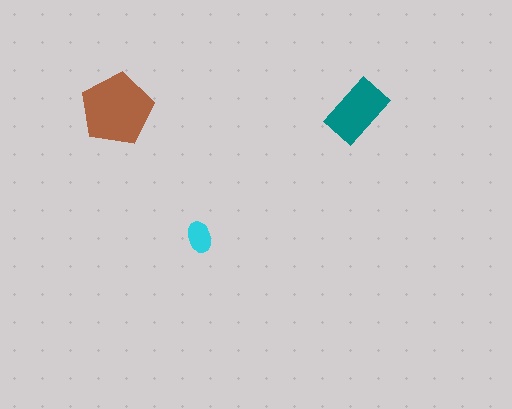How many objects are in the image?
There are 3 objects in the image.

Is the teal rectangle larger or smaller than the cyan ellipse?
Larger.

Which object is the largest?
The brown pentagon.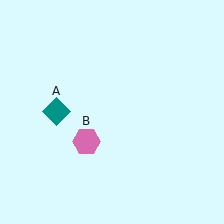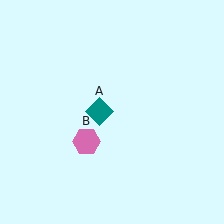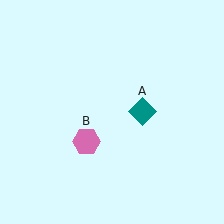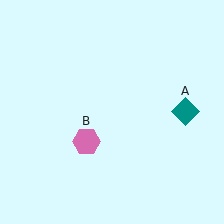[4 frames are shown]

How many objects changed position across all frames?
1 object changed position: teal diamond (object A).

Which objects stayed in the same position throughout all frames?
Pink hexagon (object B) remained stationary.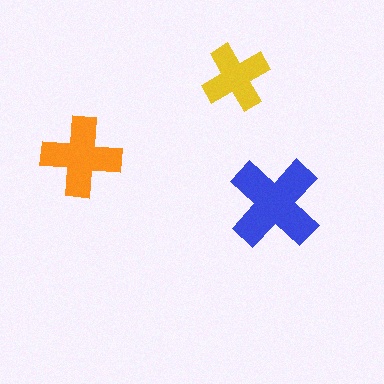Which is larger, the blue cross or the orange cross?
The blue one.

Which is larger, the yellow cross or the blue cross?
The blue one.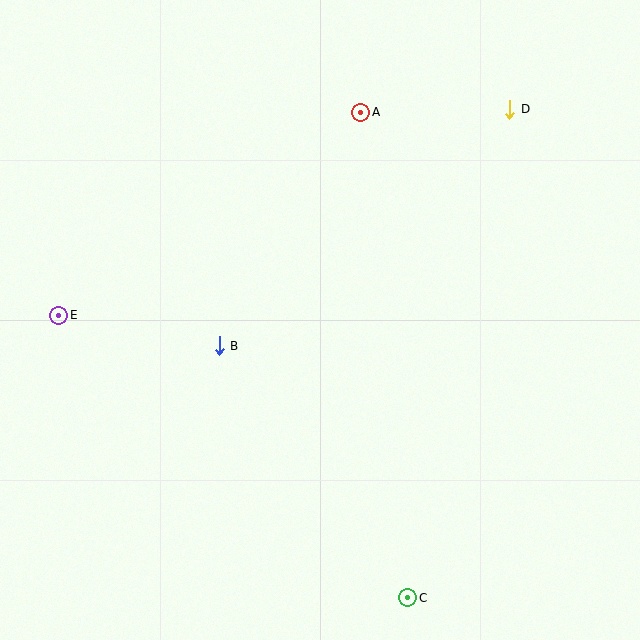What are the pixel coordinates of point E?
Point E is at (59, 315).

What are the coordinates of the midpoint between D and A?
The midpoint between D and A is at (435, 111).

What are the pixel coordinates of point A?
Point A is at (361, 112).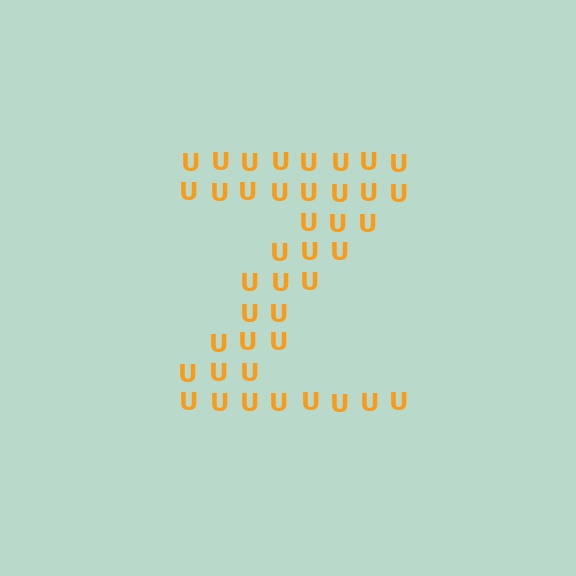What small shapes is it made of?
It is made of small letter U's.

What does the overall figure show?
The overall figure shows the letter Z.